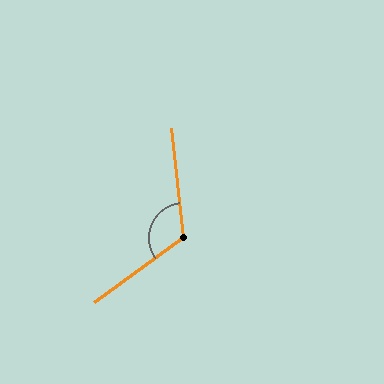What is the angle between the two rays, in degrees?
Approximately 119 degrees.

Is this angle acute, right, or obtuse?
It is obtuse.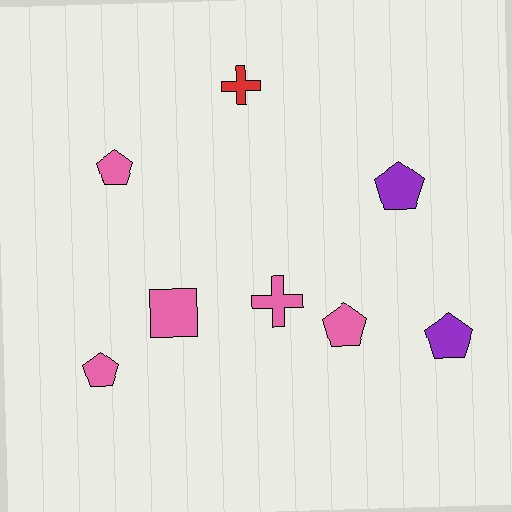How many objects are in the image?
There are 8 objects.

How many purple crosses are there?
There are no purple crosses.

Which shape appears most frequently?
Pentagon, with 5 objects.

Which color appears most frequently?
Pink, with 5 objects.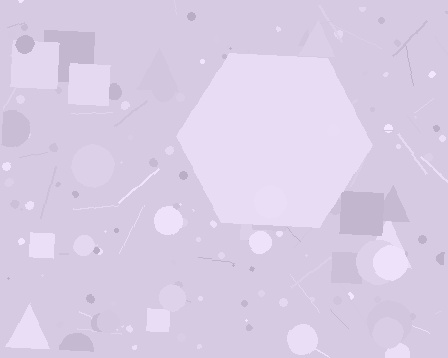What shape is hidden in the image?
A hexagon is hidden in the image.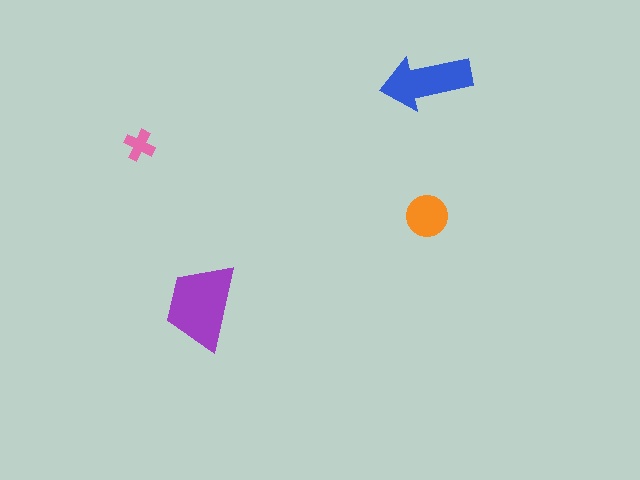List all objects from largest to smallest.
The purple trapezoid, the blue arrow, the orange circle, the pink cross.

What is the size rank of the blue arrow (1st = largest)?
2nd.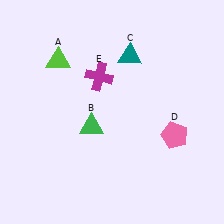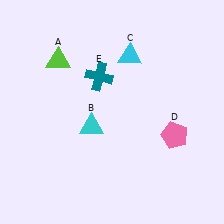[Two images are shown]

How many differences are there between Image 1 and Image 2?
There are 3 differences between the two images.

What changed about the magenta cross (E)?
In Image 1, E is magenta. In Image 2, it changed to teal.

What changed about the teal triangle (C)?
In Image 1, C is teal. In Image 2, it changed to cyan.